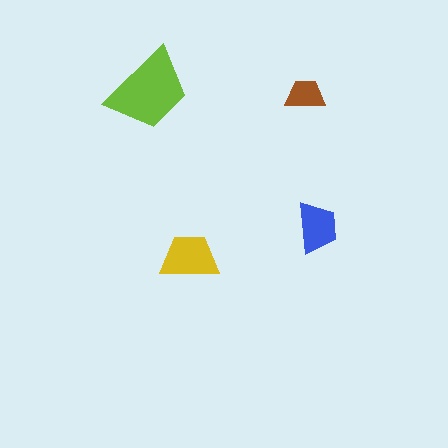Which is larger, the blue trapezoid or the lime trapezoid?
The lime one.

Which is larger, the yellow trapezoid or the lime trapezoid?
The lime one.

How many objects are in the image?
There are 4 objects in the image.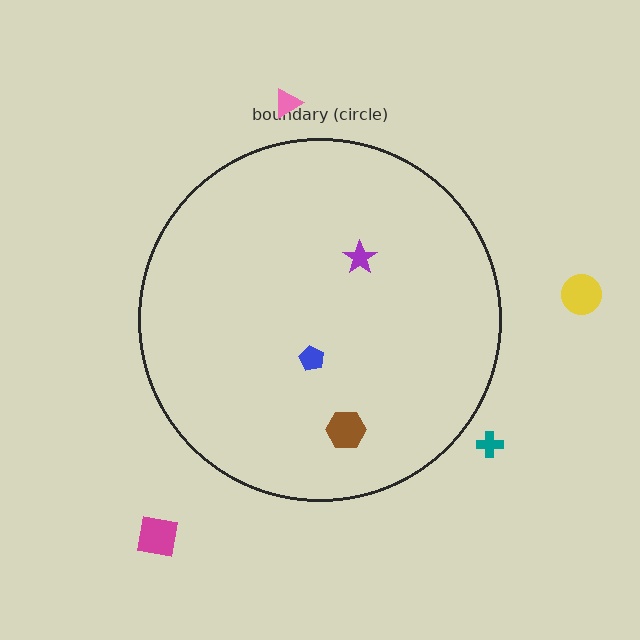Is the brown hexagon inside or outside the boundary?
Inside.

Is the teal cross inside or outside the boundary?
Outside.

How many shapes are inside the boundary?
3 inside, 4 outside.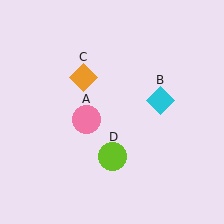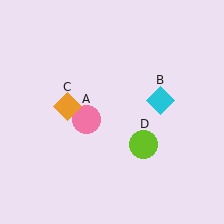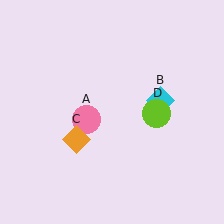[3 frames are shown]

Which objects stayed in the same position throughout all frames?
Pink circle (object A) and cyan diamond (object B) remained stationary.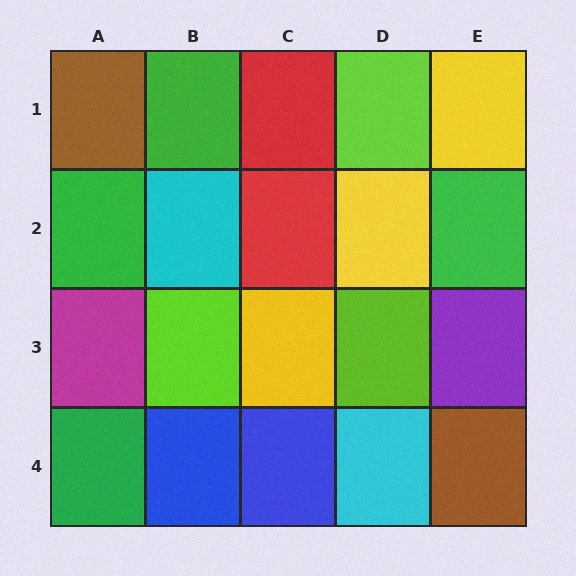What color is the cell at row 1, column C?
Red.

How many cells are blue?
2 cells are blue.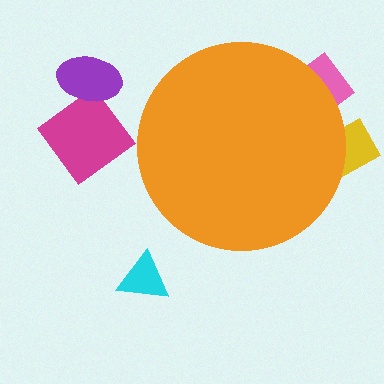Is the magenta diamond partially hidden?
No, the magenta diamond is fully visible.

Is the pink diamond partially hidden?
Yes, the pink diamond is partially hidden behind the orange circle.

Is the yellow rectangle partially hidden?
Yes, the yellow rectangle is partially hidden behind the orange circle.